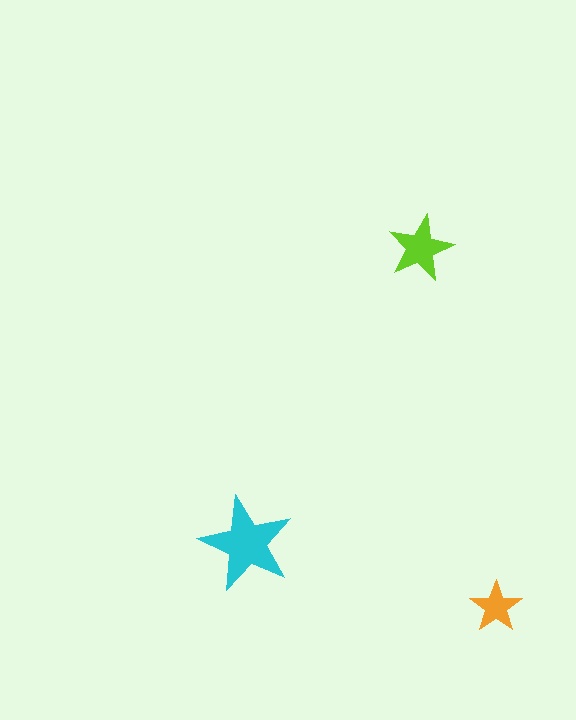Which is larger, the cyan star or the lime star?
The cyan one.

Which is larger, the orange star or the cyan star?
The cyan one.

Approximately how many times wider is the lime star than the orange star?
About 1.5 times wider.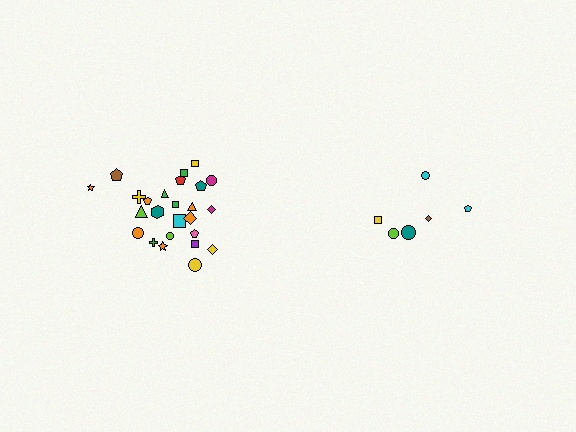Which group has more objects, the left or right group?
The left group.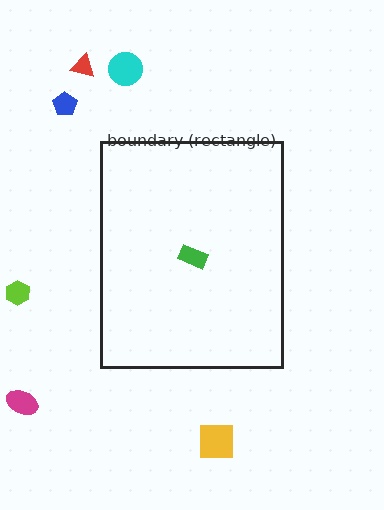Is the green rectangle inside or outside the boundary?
Inside.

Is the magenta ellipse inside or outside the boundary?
Outside.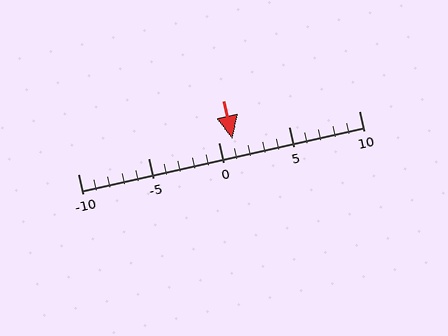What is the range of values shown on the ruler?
The ruler shows values from -10 to 10.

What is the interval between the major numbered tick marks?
The major tick marks are spaced 5 units apart.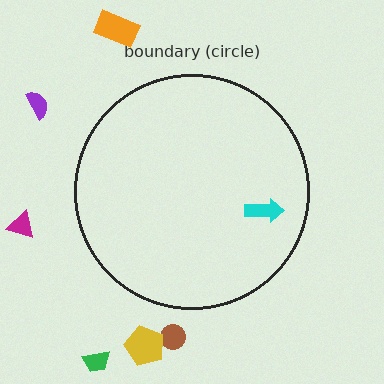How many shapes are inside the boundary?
1 inside, 6 outside.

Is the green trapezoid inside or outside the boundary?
Outside.